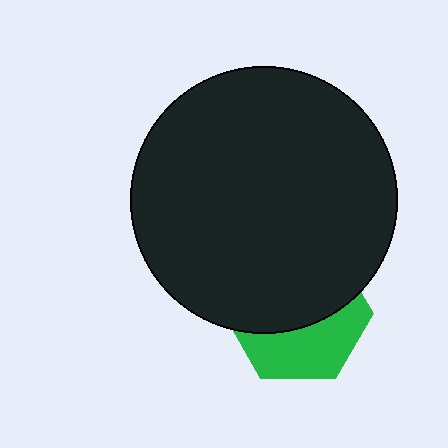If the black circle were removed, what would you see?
You would see the complete green hexagon.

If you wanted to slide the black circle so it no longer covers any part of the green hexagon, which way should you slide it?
Slide it up — that is the most direct way to separate the two shapes.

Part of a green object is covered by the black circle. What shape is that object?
It is a hexagon.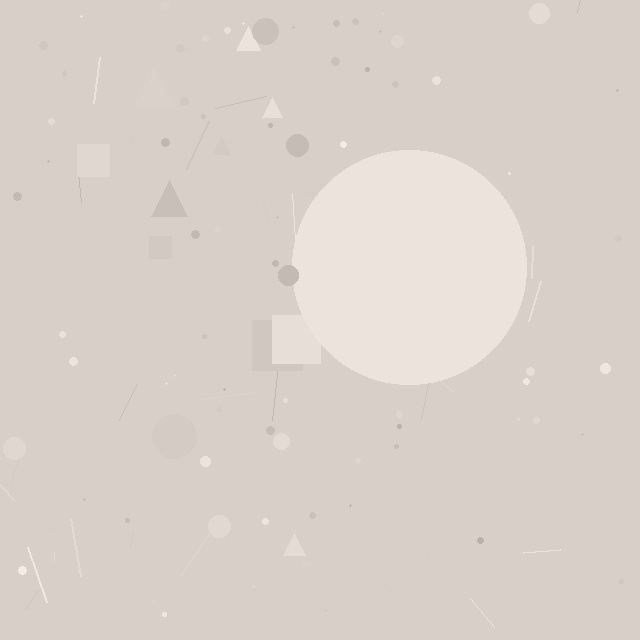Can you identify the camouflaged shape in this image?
The camouflaged shape is a circle.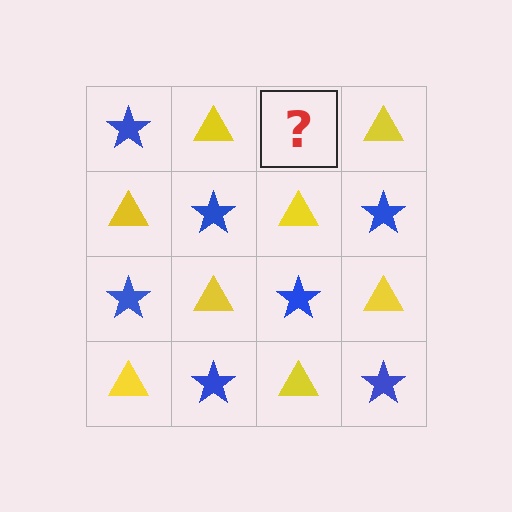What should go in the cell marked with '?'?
The missing cell should contain a blue star.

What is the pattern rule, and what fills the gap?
The rule is that it alternates blue star and yellow triangle in a checkerboard pattern. The gap should be filled with a blue star.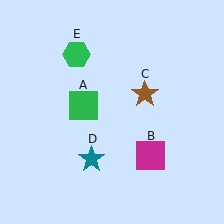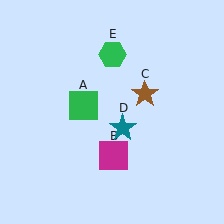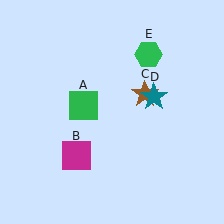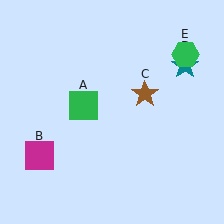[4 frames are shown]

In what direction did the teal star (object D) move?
The teal star (object D) moved up and to the right.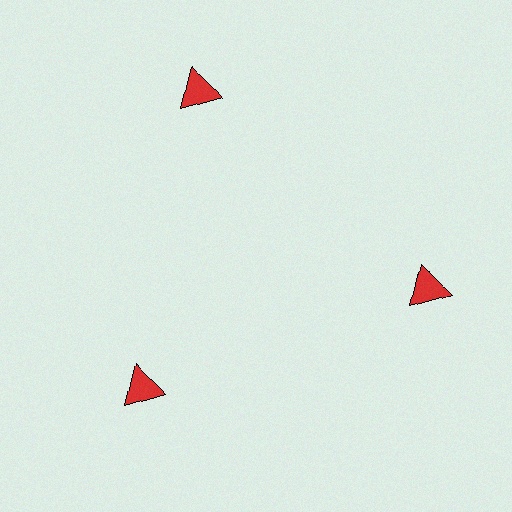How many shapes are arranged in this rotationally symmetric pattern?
There are 3 shapes, arranged in 3 groups of 1.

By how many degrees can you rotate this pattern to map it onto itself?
The pattern maps onto itself every 120 degrees of rotation.